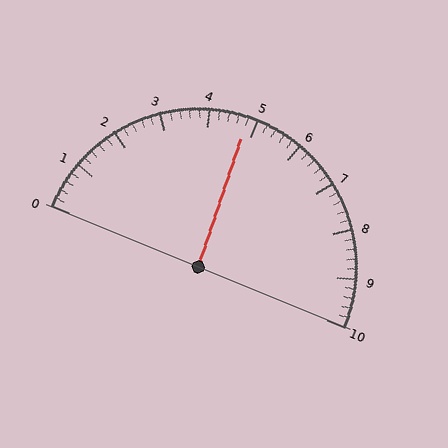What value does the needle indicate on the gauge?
The needle indicates approximately 4.8.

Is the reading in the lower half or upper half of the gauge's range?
The reading is in the lower half of the range (0 to 10).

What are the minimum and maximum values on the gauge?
The gauge ranges from 0 to 10.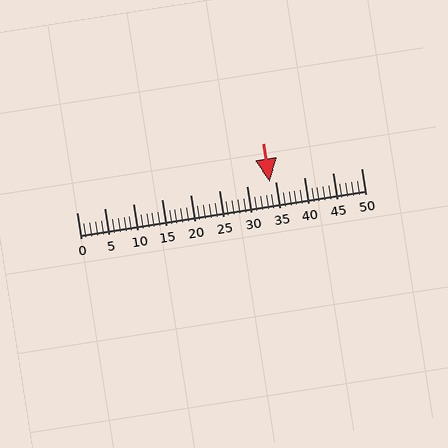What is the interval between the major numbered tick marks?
The major tick marks are spaced 5 units apart.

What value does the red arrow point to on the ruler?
The red arrow points to approximately 34.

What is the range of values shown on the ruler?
The ruler shows values from 0 to 50.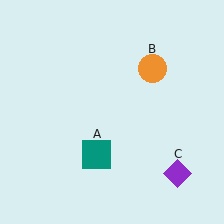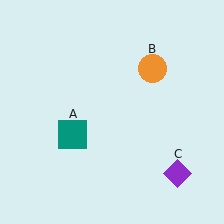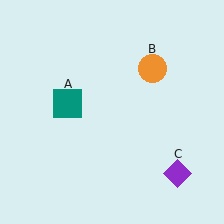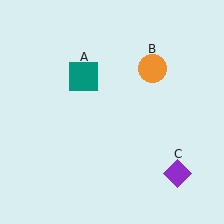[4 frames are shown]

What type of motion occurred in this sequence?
The teal square (object A) rotated clockwise around the center of the scene.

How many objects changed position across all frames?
1 object changed position: teal square (object A).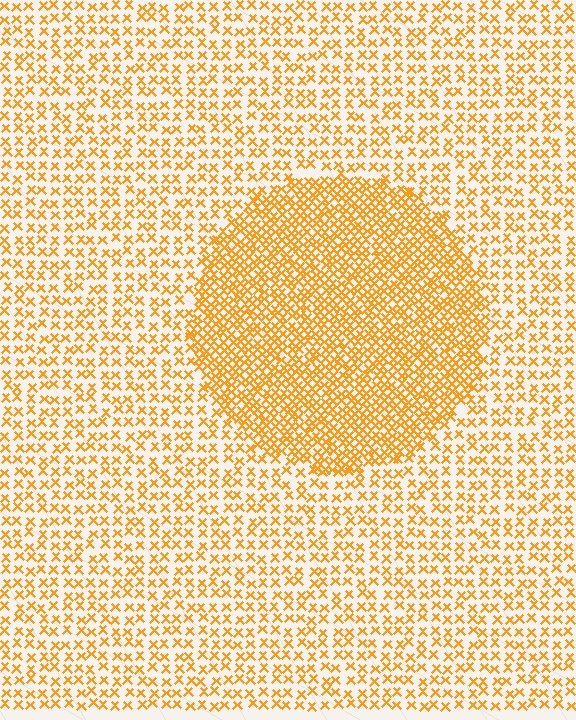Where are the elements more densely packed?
The elements are more densely packed inside the circle boundary.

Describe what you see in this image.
The image contains small orange elements arranged at two different densities. A circle-shaped region is visible where the elements are more densely packed than the surrounding area.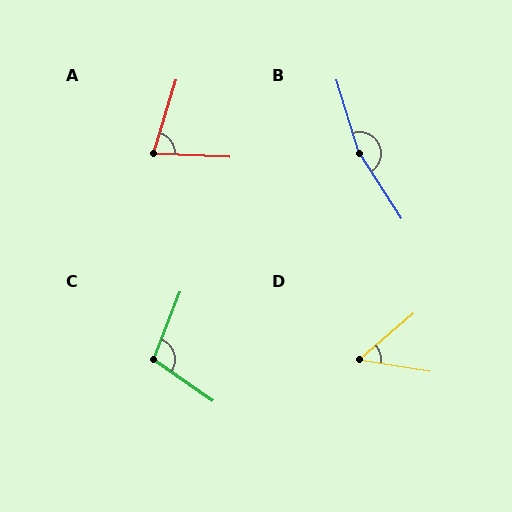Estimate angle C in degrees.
Approximately 103 degrees.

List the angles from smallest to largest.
D (50°), A (76°), C (103°), B (164°).